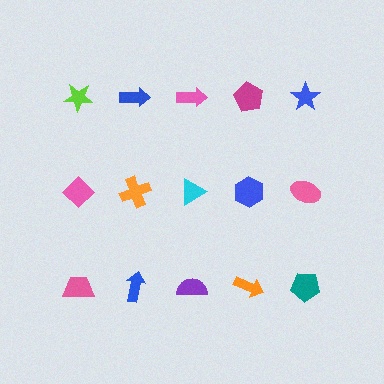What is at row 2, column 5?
A pink ellipse.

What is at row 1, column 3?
A pink arrow.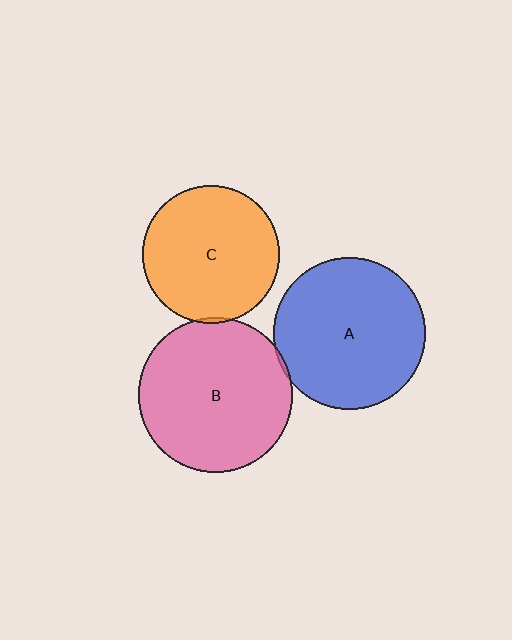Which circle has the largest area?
Circle B (pink).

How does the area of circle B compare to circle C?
Approximately 1.3 times.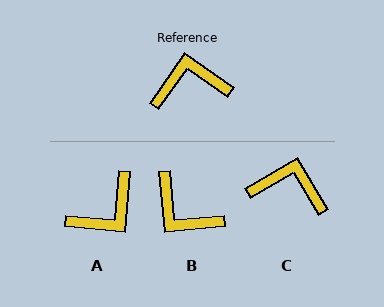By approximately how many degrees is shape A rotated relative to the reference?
Approximately 150 degrees clockwise.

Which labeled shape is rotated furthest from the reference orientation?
A, about 150 degrees away.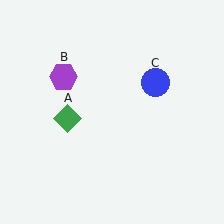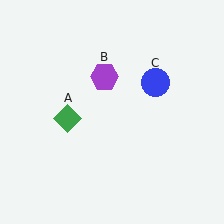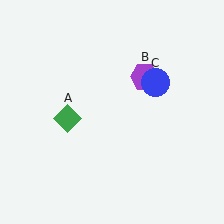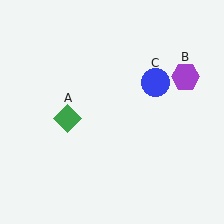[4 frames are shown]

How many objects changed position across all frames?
1 object changed position: purple hexagon (object B).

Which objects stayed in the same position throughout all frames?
Green diamond (object A) and blue circle (object C) remained stationary.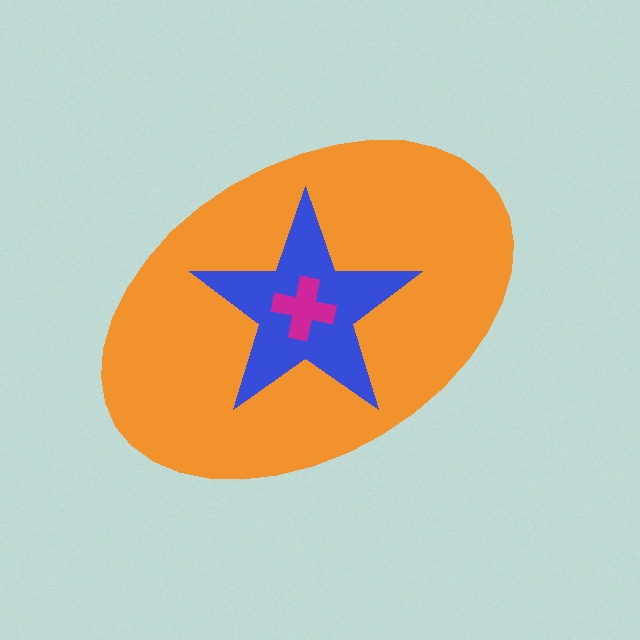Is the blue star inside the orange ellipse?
Yes.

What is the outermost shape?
The orange ellipse.